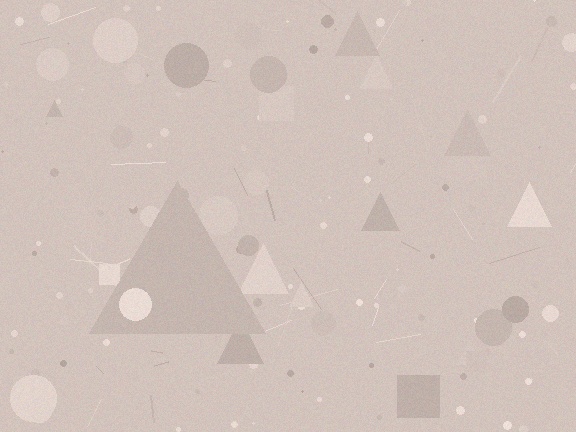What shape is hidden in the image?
A triangle is hidden in the image.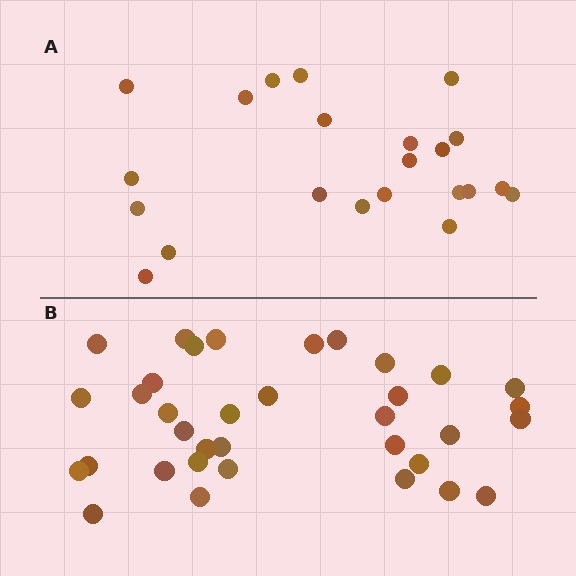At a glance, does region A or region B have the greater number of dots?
Region B (the bottom region) has more dots.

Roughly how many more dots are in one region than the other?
Region B has approximately 15 more dots than region A.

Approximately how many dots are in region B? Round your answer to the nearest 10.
About 40 dots. (The exact count is 35, which rounds to 40.)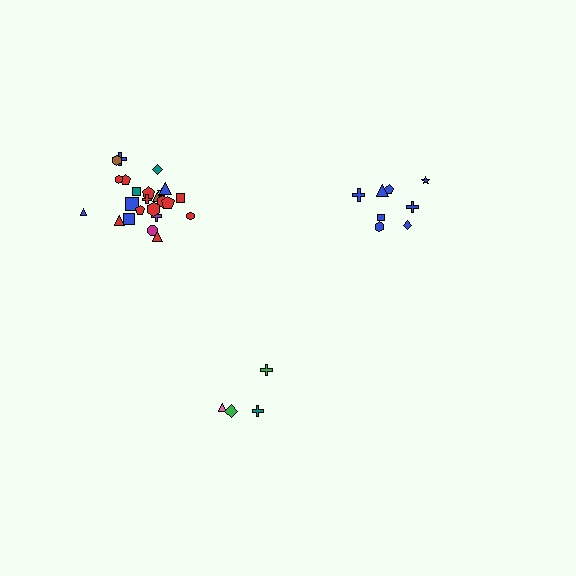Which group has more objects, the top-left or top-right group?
The top-left group.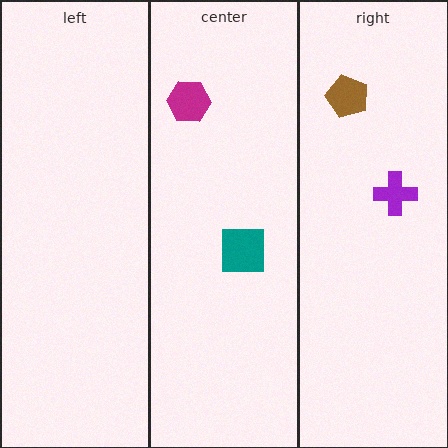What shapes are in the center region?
The magenta hexagon, the teal square.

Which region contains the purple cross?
The right region.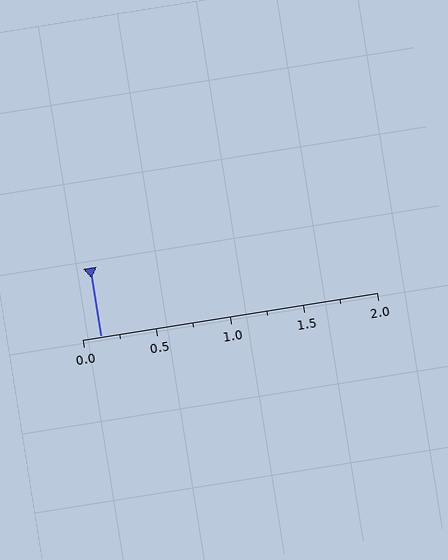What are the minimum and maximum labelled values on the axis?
The axis runs from 0.0 to 2.0.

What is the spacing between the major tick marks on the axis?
The major ticks are spaced 0.5 apart.